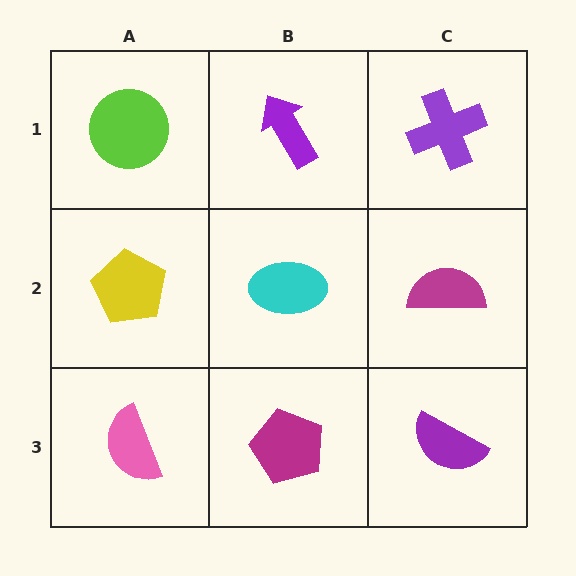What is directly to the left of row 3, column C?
A magenta pentagon.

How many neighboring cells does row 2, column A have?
3.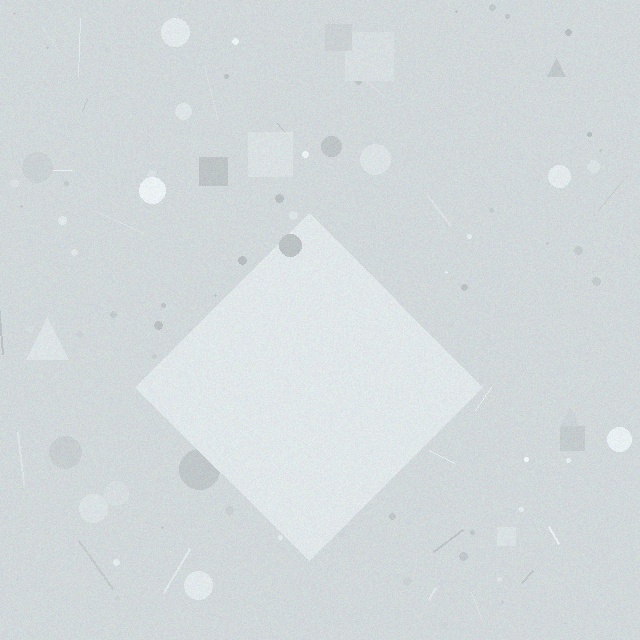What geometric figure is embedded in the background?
A diamond is embedded in the background.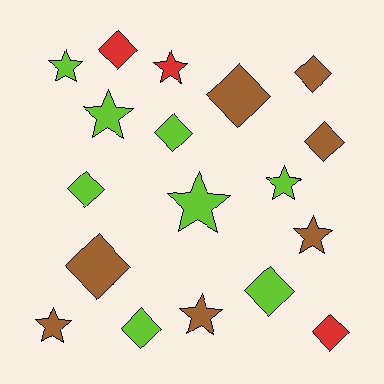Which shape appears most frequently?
Diamond, with 10 objects.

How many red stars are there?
There is 1 red star.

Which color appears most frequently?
Lime, with 8 objects.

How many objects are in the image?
There are 18 objects.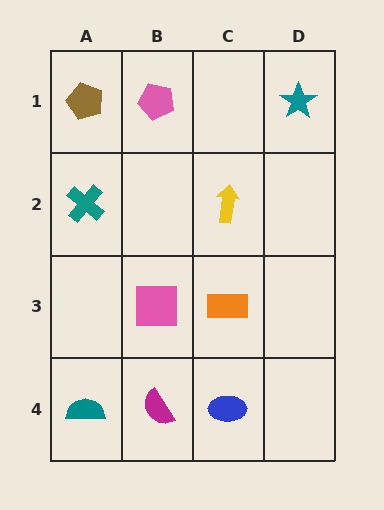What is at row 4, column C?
A blue ellipse.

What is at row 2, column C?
A yellow arrow.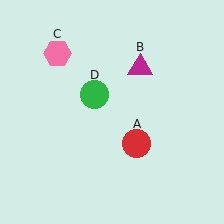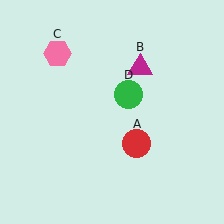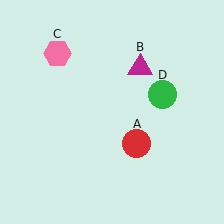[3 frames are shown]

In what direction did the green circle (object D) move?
The green circle (object D) moved right.